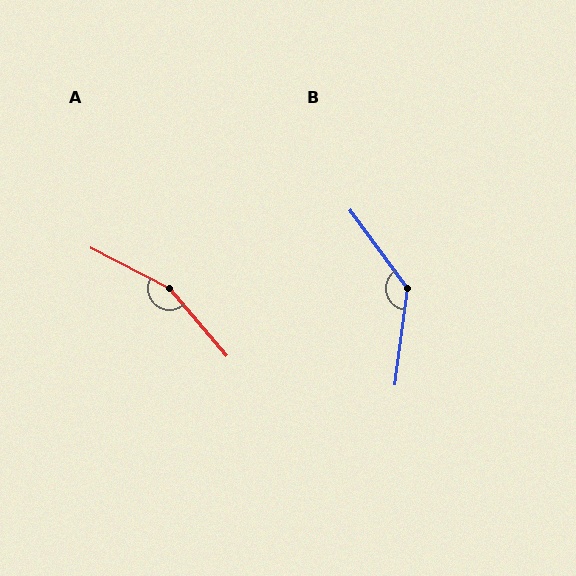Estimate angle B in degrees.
Approximately 137 degrees.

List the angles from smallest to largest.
B (137°), A (157°).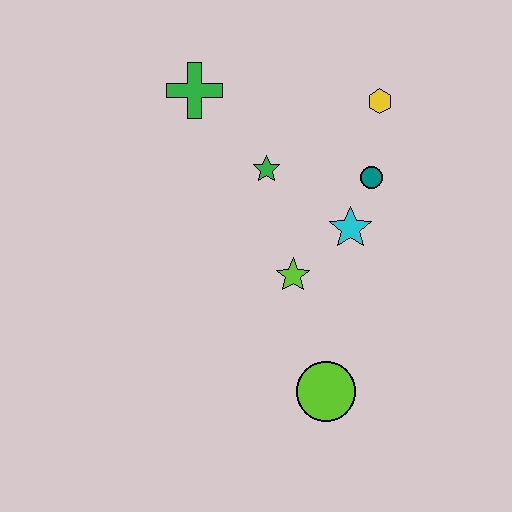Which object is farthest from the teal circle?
The lime circle is farthest from the teal circle.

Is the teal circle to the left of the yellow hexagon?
Yes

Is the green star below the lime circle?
No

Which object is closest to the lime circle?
The lime star is closest to the lime circle.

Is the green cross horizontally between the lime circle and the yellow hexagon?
No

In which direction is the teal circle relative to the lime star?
The teal circle is above the lime star.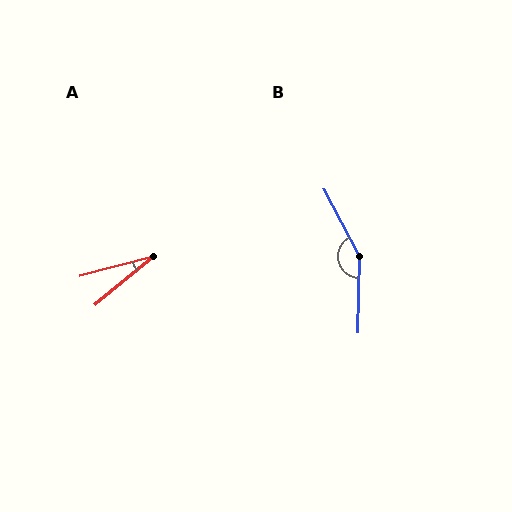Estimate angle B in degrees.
Approximately 151 degrees.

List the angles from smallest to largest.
A (25°), B (151°).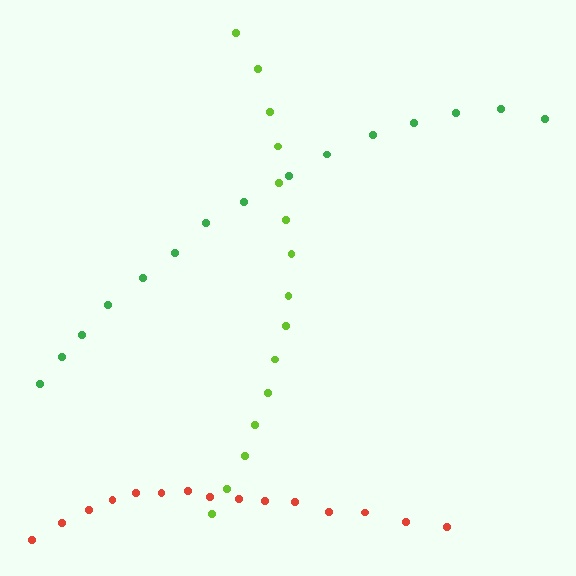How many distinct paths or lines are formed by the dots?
There are 3 distinct paths.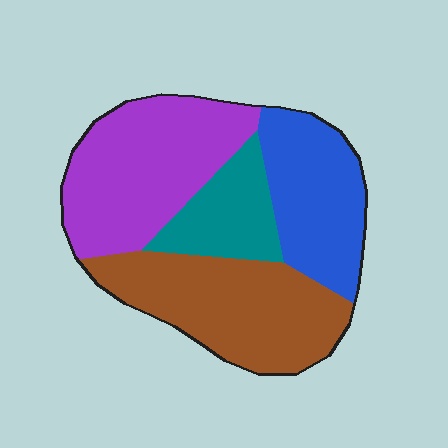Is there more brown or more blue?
Brown.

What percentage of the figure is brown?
Brown covers around 30% of the figure.